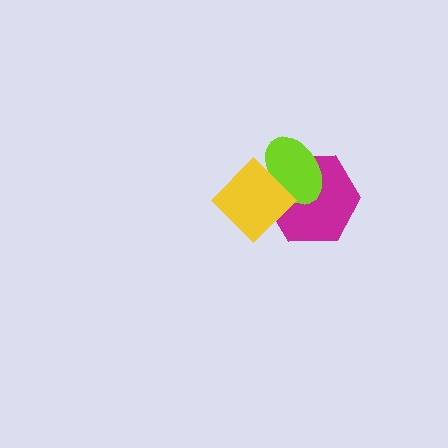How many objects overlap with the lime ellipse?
2 objects overlap with the lime ellipse.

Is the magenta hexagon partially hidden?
Yes, it is partially covered by another shape.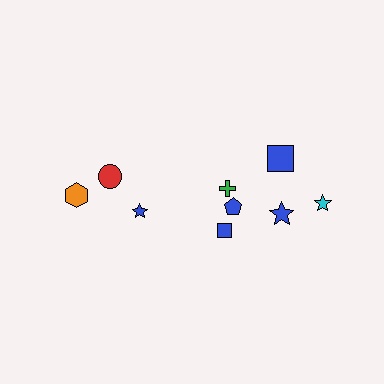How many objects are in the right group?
There are 6 objects.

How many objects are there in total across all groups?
There are 9 objects.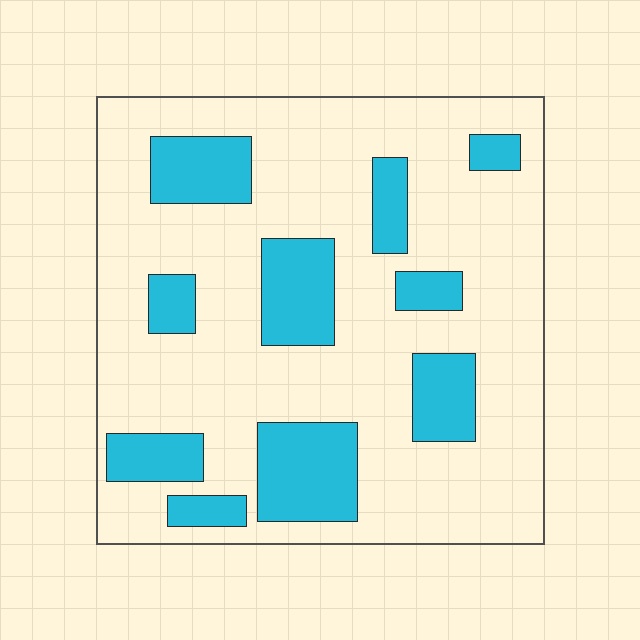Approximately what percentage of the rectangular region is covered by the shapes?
Approximately 25%.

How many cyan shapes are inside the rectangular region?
10.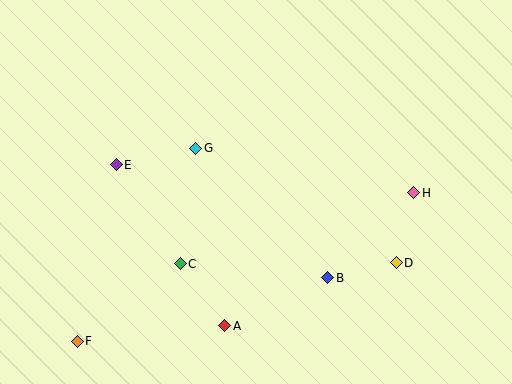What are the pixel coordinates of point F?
Point F is at (77, 341).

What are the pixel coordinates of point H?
Point H is at (414, 193).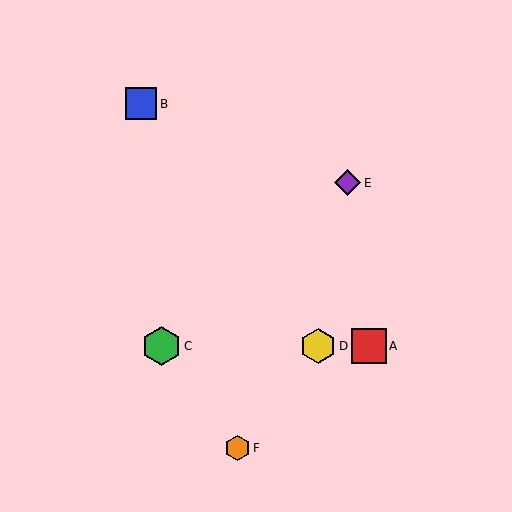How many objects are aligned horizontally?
3 objects (A, C, D) are aligned horizontally.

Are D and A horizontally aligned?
Yes, both are at y≈346.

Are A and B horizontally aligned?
No, A is at y≈346 and B is at y≈104.